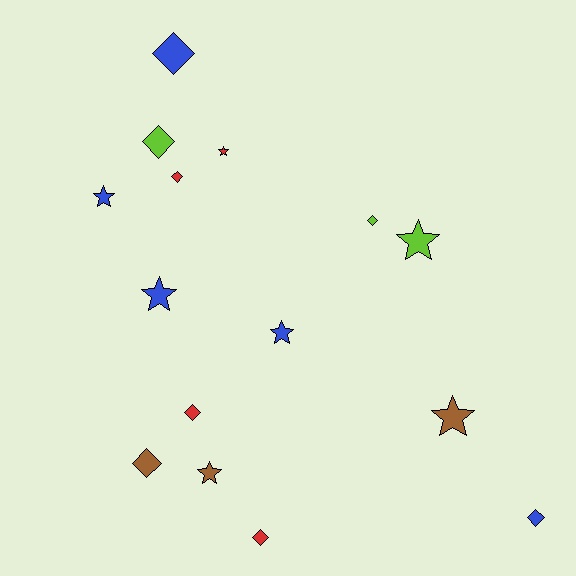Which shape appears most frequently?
Diamond, with 8 objects.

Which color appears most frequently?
Blue, with 5 objects.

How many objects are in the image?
There are 15 objects.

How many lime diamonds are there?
There are 2 lime diamonds.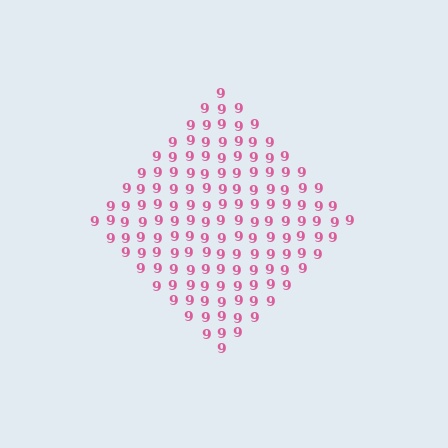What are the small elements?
The small elements are digit 9's.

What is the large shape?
The large shape is a diamond.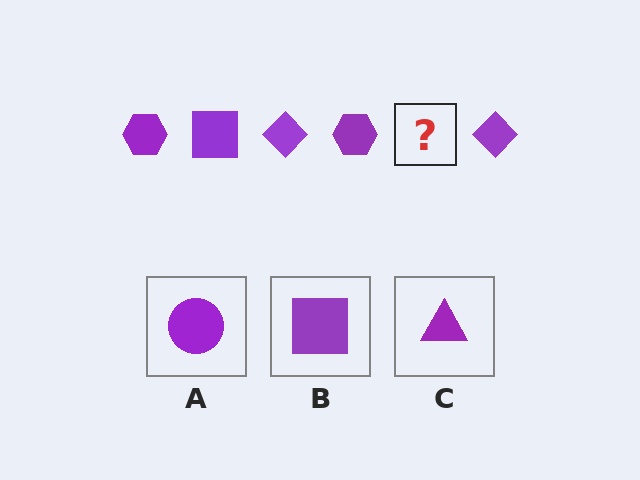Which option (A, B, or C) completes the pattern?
B.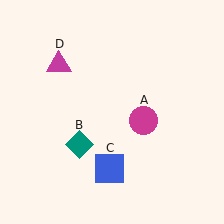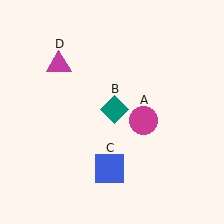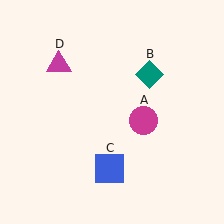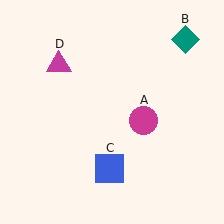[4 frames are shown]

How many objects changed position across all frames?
1 object changed position: teal diamond (object B).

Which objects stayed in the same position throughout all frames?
Magenta circle (object A) and blue square (object C) and magenta triangle (object D) remained stationary.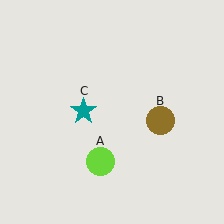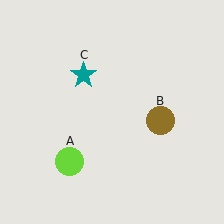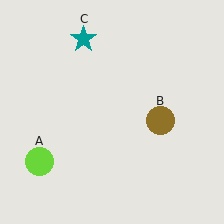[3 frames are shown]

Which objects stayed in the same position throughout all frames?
Brown circle (object B) remained stationary.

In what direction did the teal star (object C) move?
The teal star (object C) moved up.